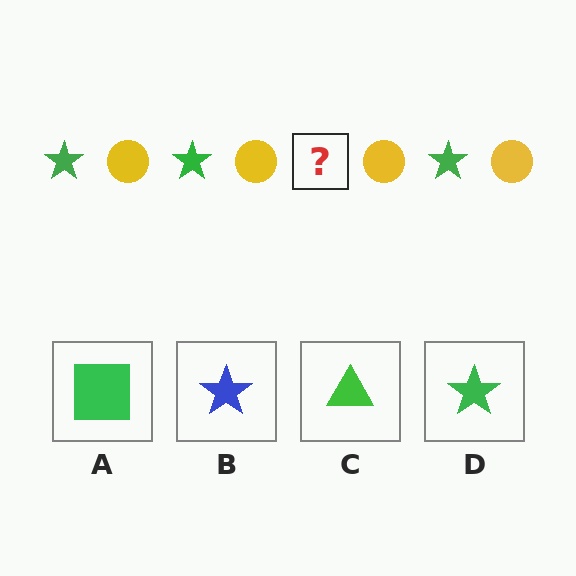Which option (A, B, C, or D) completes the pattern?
D.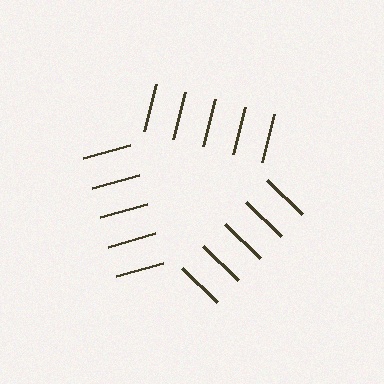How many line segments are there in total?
15 — 5 along each of the 3 edges.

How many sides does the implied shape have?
3 sides — the line-ends trace a triangle.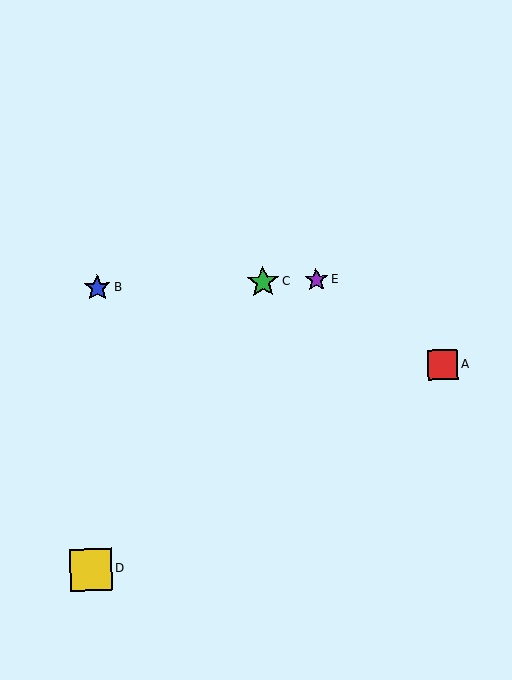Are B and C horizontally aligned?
Yes, both are at y≈288.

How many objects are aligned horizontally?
3 objects (B, C, E) are aligned horizontally.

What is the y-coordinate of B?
Object B is at y≈288.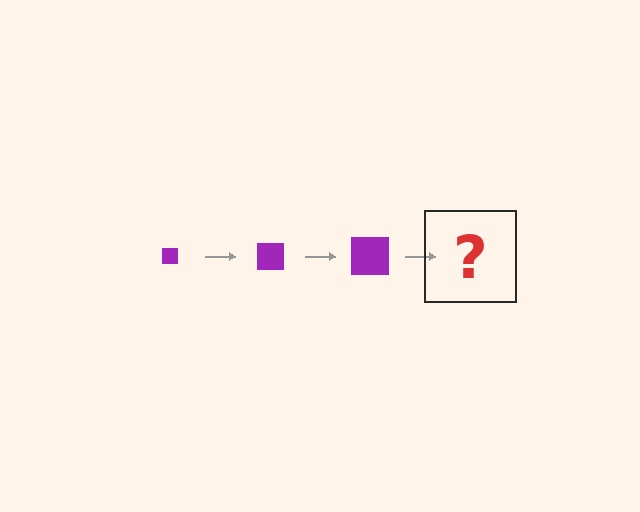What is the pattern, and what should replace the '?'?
The pattern is that the square gets progressively larger each step. The '?' should be a purple square, larger than the previous one.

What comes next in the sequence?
The next element should be a purple square, larger than the previous one.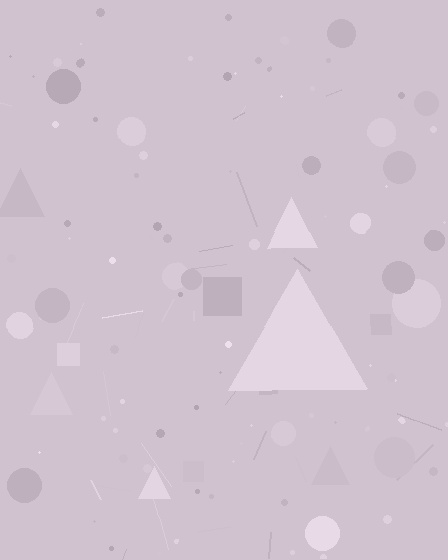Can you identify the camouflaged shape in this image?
The camouflaged shape is a triangle.